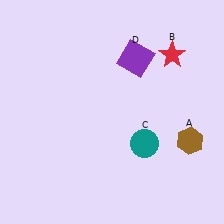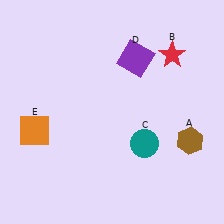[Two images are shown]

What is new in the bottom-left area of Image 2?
An orange square (E) was added in the bottom-left area of Image 2.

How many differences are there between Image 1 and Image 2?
There is 1 difference between the two images.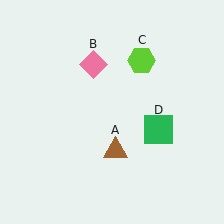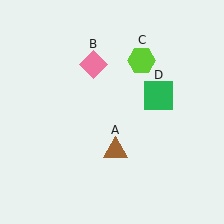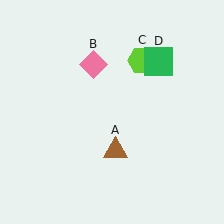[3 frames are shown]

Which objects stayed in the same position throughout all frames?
Brown triangle (object A) and pink diamond (object B) and lime hexagon (object C) remained stationary.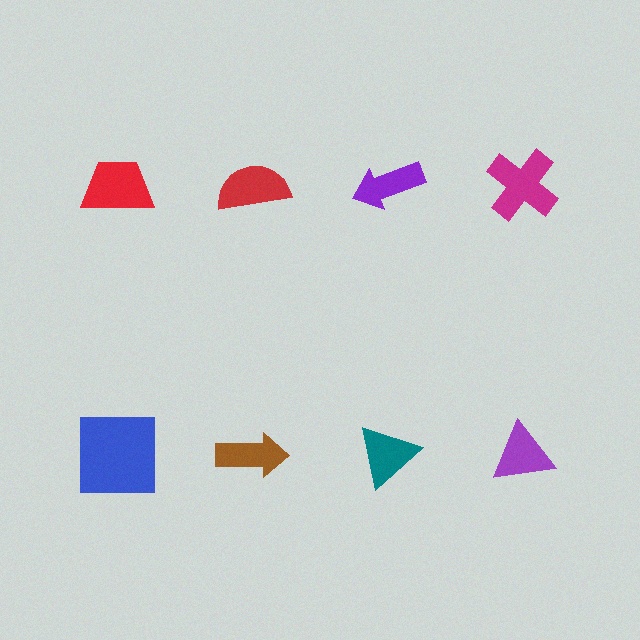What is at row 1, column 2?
A red semicircle.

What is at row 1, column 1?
A red trapezoid.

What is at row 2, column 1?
A blue square.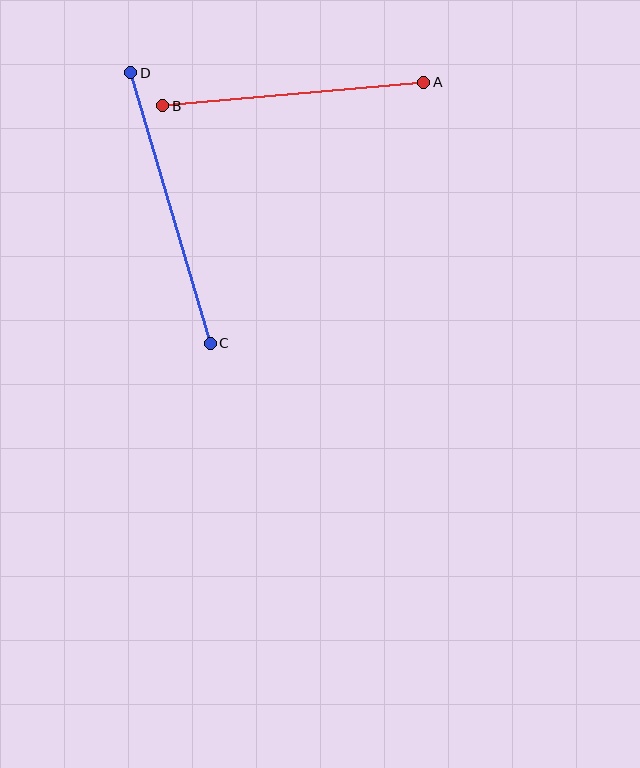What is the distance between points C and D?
The distance is approximately 282 pixels.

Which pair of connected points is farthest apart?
Points C and D are farthest apart.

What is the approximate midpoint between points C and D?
The midpoint is at approximately (171, 208) pixels.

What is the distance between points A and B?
The distance is approximately 262 pixels.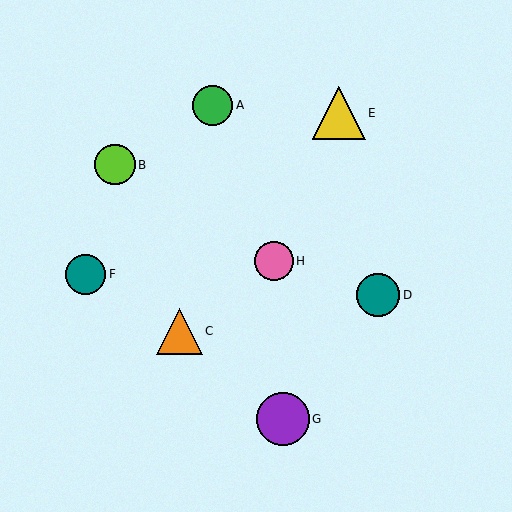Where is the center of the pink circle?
The center of the pink circle is at (274, 261).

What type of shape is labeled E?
Shape E is a yellow triangle.